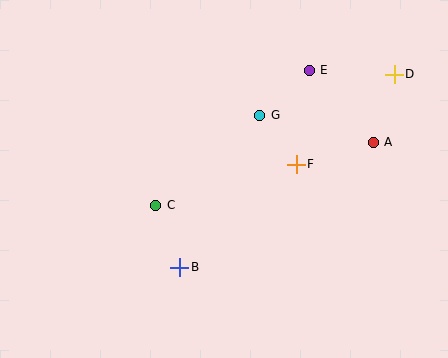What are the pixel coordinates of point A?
Point A is at (373, 142).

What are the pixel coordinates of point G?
Point G is at (260, 115).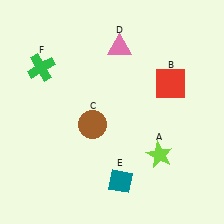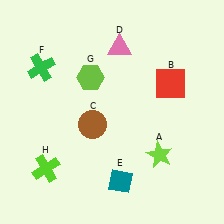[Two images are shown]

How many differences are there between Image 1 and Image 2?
There are 2 differences between the two images.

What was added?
A lime hexagon (G), a lime cross (H) were added in Image 2.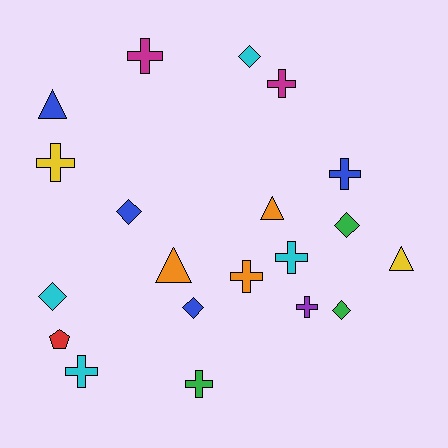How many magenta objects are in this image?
There are 2 magenta objects.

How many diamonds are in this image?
There are 6 diamonds.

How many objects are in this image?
There are 20 objects.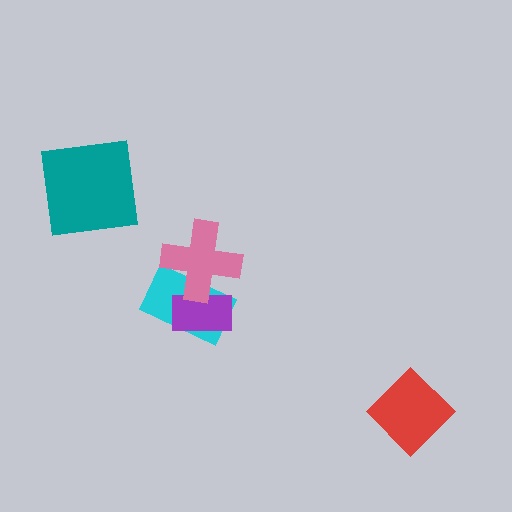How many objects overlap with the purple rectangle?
2 objects overlap with the purple rectangle.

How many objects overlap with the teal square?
0 objects overlap with the teal square.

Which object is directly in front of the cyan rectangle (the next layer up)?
The purple rectangle is directly in front of the cyan rectangle.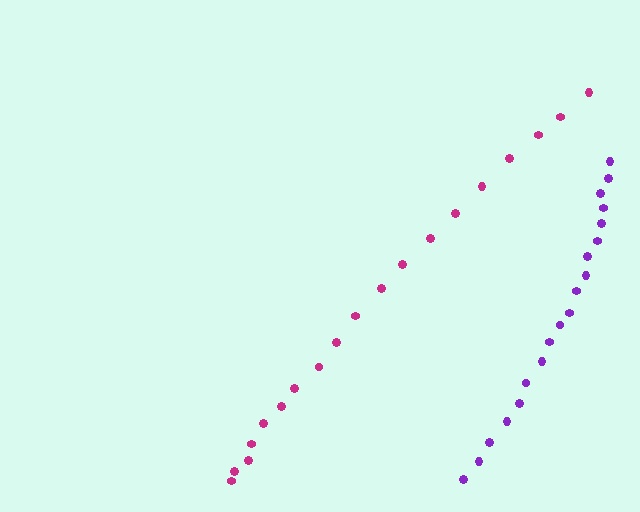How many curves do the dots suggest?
There are 2 distinct paths.